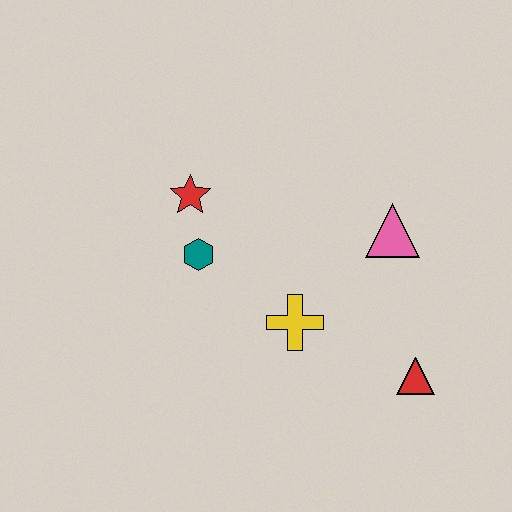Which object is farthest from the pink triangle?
The red star is farthest from the pink triangle.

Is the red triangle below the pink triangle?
Yes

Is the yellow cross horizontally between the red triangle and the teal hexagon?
Yes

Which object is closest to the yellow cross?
The teal hexagon is closest to the yellow cross.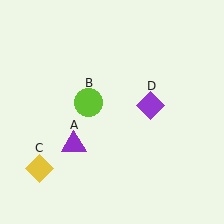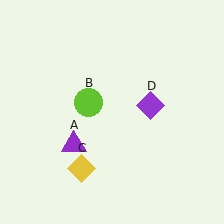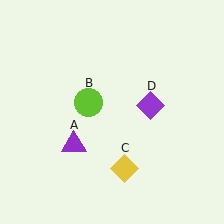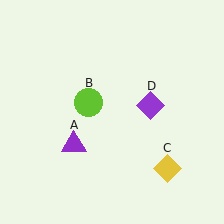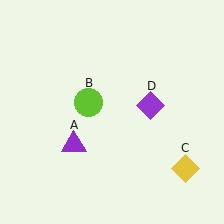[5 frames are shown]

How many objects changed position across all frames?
1 object changed position: yellow diamond (object C).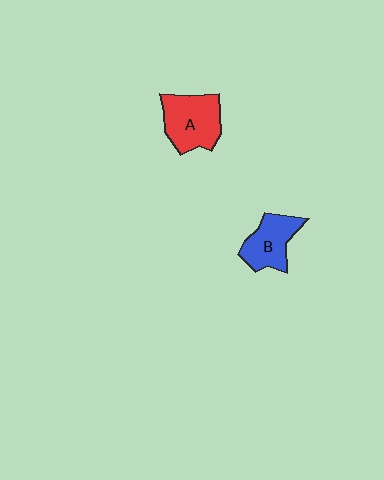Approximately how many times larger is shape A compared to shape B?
Approximately 1.2 times.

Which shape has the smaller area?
Shape B (blue).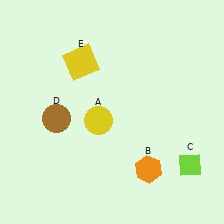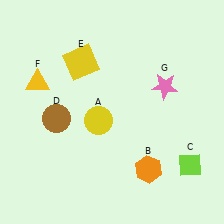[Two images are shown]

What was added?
A yellow triangle (F), a pink star (G) were added in Image 2.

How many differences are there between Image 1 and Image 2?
There are 2 differences between the two images.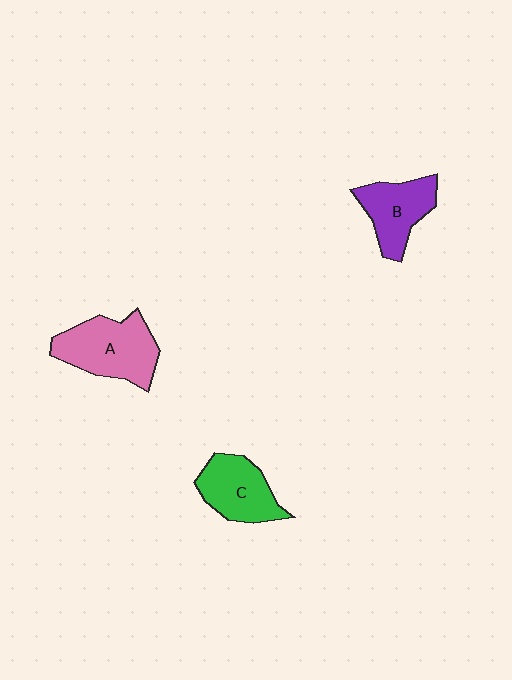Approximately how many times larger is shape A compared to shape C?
Approximately 1.3 times.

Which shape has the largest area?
Shape A (pink).